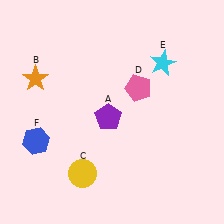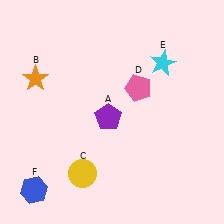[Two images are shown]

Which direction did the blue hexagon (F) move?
The blue hexagon (F) moved down.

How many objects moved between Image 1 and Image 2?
1 object moved between the two images.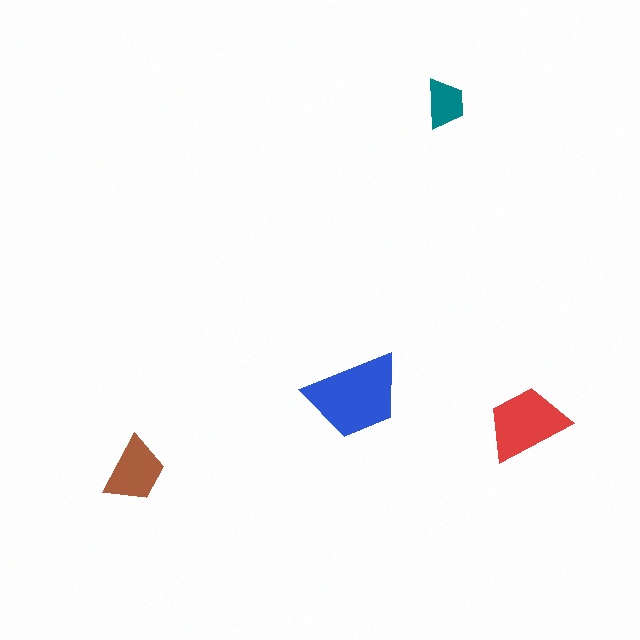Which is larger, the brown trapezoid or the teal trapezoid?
The brown one.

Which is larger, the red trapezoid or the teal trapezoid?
The red one.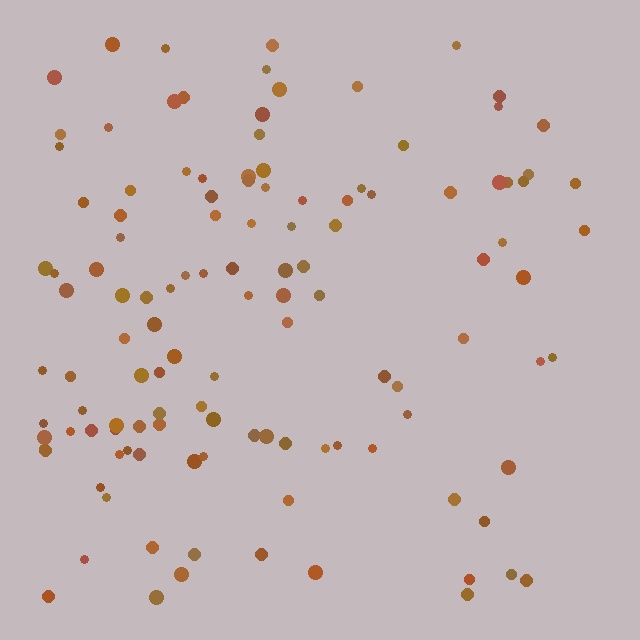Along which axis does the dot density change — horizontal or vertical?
Horizontal.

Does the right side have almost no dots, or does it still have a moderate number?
Still a moderate number, just noticeably fewer than the left.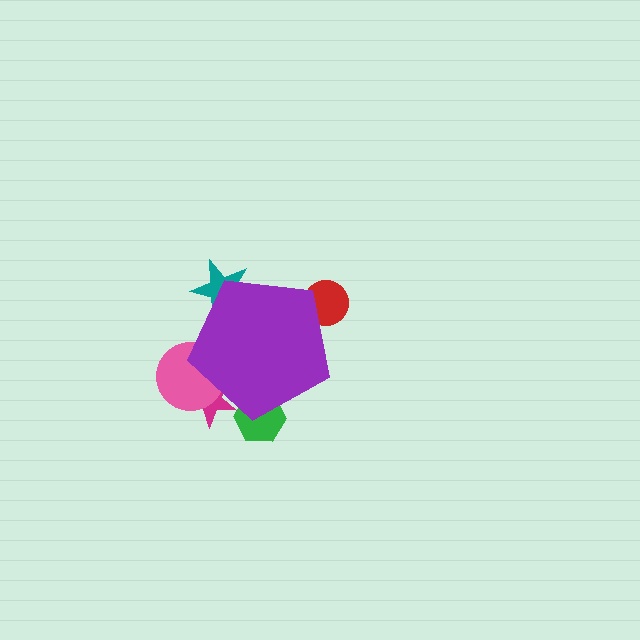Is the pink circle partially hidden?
Yes, the pink circle is partially hidden behind the purple pentagon.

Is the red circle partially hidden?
Yes, the red circle is partially hidden behind the purple pentagon.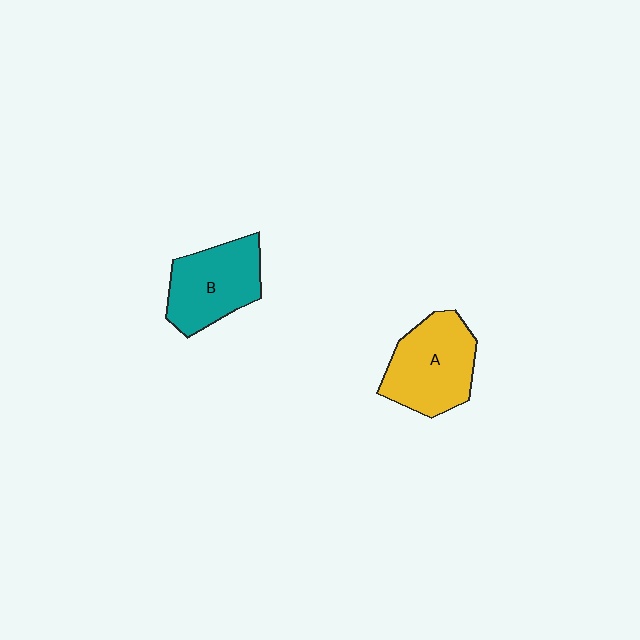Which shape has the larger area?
Shape A (yellow).